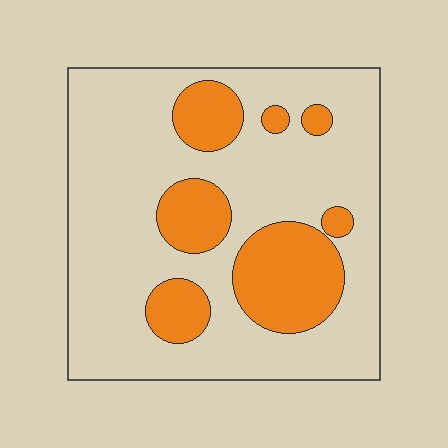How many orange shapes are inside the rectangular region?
7.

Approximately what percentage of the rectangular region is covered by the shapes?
Approximately 25%.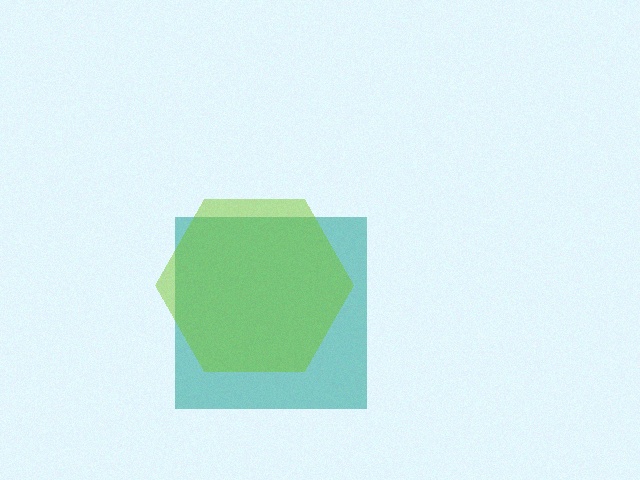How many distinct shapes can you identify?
There are 2 distinct shapes: a teal square, a lime hexagon.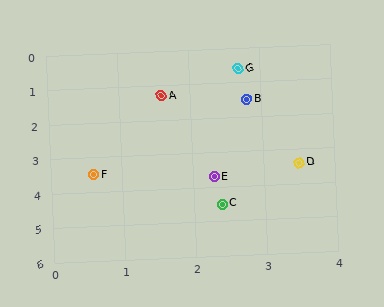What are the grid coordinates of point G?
Point G is at approximately (2.7, 0.6).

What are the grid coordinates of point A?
Point A is at approximately (1.6, 1.3).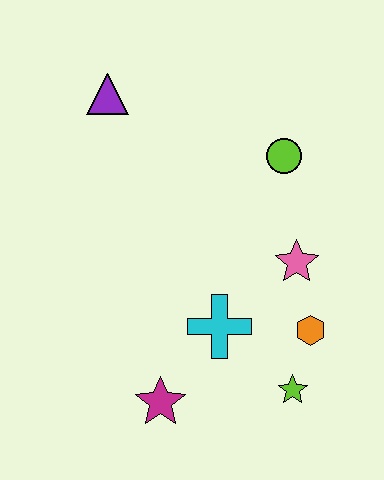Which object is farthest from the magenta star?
The purple triangle is farthest from the magenta star.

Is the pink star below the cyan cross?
No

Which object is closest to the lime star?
The orange hexagon is closest to the lime star.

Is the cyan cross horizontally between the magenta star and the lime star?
Yes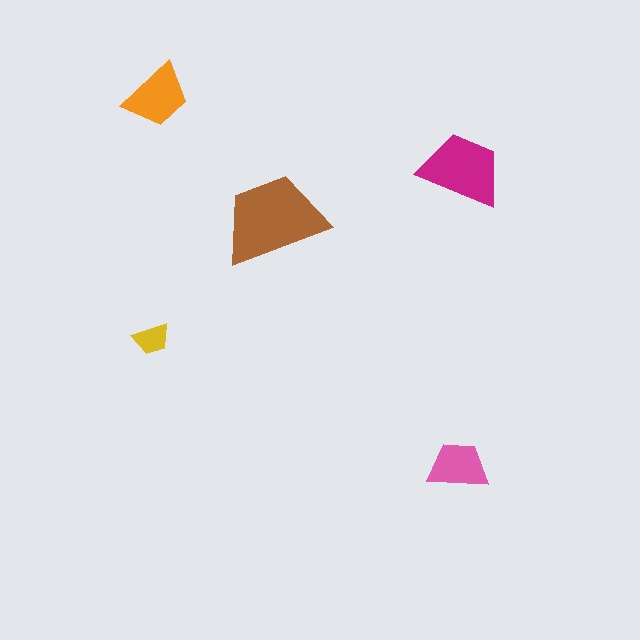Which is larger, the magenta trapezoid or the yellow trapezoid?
The magenta one.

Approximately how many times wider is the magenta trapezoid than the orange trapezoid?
About 1.5 times wider.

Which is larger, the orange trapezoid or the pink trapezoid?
The orange one.